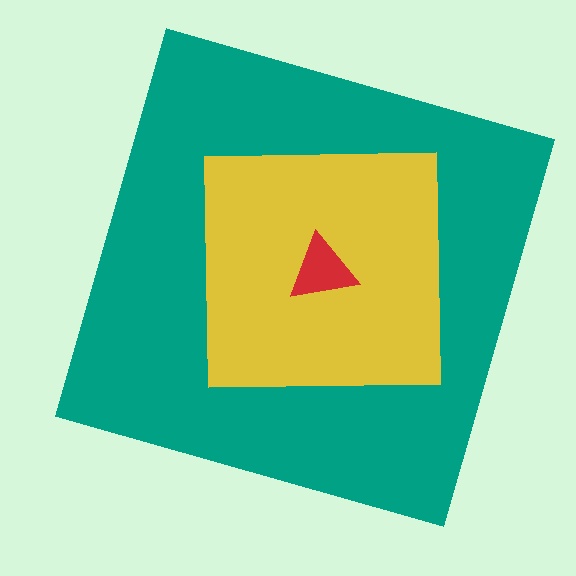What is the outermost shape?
The teal square.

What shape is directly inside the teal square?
The yellow square.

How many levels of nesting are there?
3.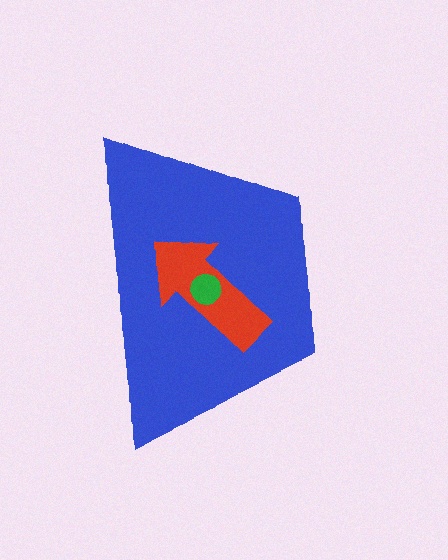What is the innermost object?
The green circle.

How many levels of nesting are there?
3.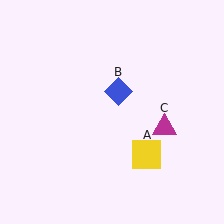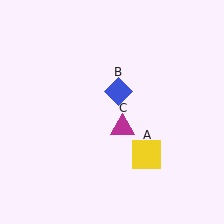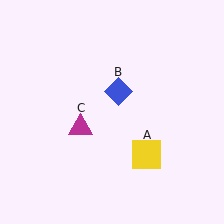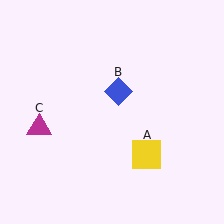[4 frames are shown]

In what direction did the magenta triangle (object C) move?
The magenta triangle (object C) moved left.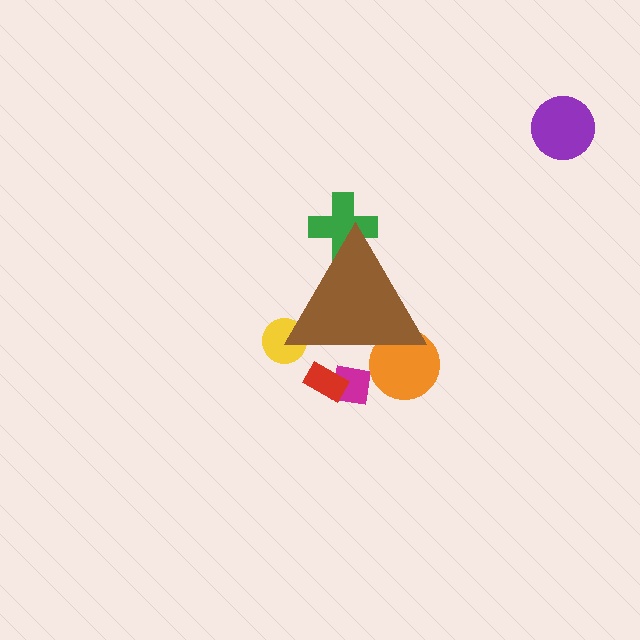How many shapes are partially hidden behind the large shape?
5 shapes are partially hidden.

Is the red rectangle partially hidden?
Yes, the red rectangle is partially hidden behind the brown triangle.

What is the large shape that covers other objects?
A brown triangle.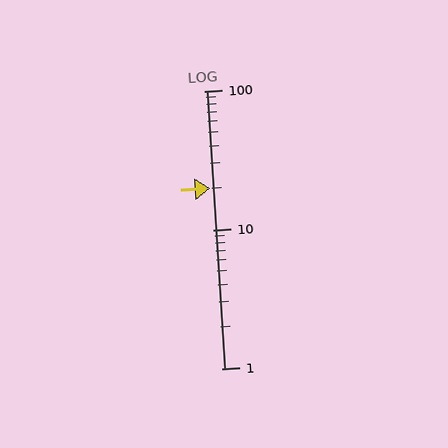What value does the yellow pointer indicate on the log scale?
The pointer indicates approximately 20.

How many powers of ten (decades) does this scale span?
The scale spans 2 decades, from 1 to 100.